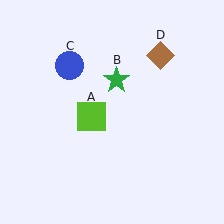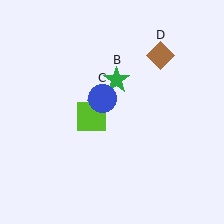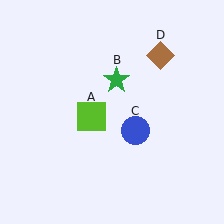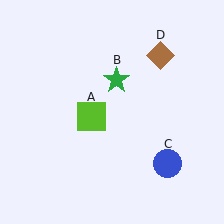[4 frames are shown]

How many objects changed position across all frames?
1 object changed position: blue circle (object C).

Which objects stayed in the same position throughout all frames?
Lime square (object A) and green star (object B) and brown diamond (object D) remained stationary.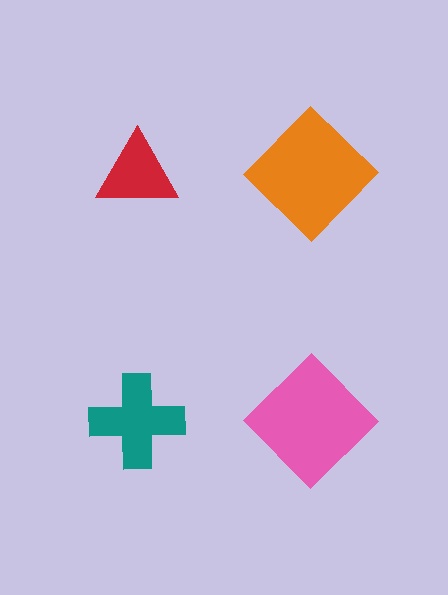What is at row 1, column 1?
A red triangle.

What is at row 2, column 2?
A pink diamond.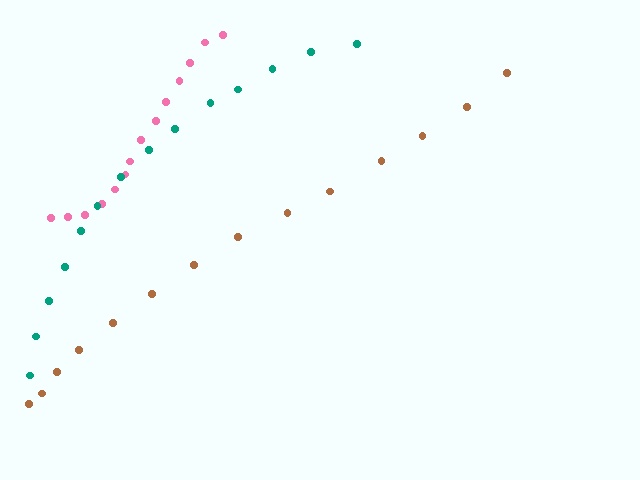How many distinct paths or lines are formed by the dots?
There are 3 distinct paths.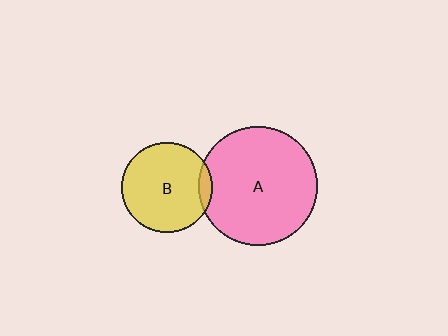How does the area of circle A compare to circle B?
Approximately 1.7 times.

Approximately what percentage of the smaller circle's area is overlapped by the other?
Approximately 10%.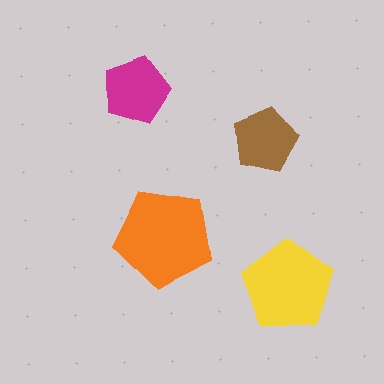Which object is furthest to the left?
The magenta pentagon is leftmost.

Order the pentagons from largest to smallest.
the orange one, the yellow one, the magenta one, the brown one.